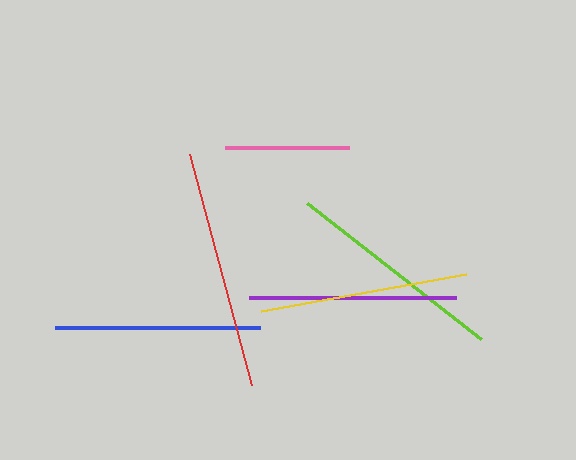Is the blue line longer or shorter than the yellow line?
The yellow line is longer than the blue line.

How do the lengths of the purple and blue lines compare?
The purple and blue lines are approximately the same length.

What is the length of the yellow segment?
The yellow segment is approximately 208 pixels long.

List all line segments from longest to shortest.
From longest to shortest: red, lime, yellow, purple, blue, pink.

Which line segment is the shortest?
The pink line is the shortest at approximately 125 pixels.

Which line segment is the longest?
The red line is the longest at approximately 239 pixels.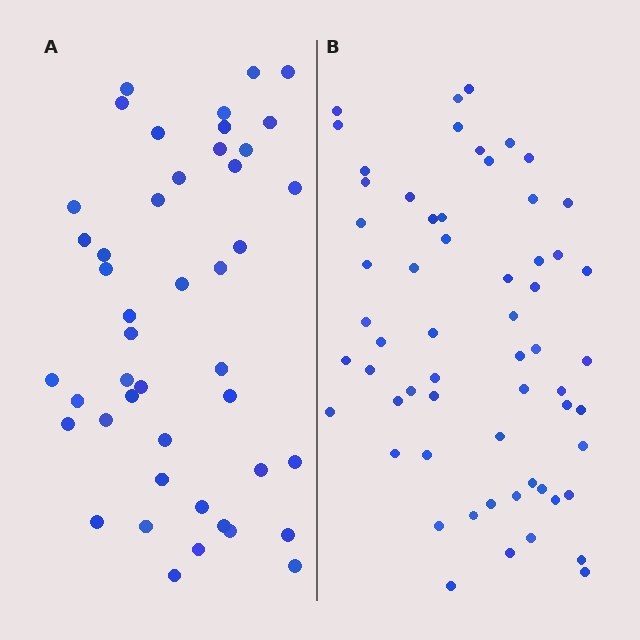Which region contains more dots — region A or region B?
Region B (the right region) has more dots.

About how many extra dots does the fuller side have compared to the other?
Region B has approximately 15 more dots than region A.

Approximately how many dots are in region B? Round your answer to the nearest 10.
About 60 dots.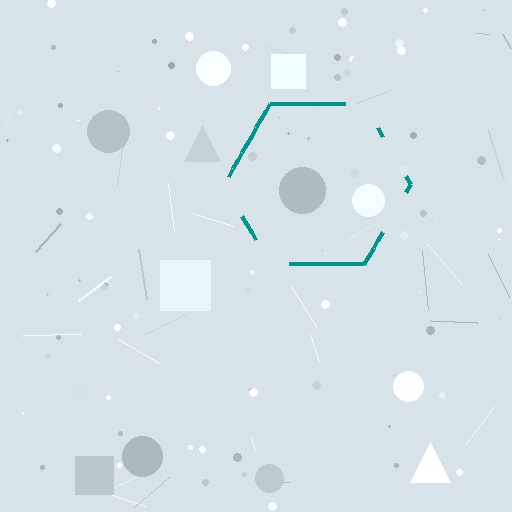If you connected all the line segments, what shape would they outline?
They would outline a hexagon.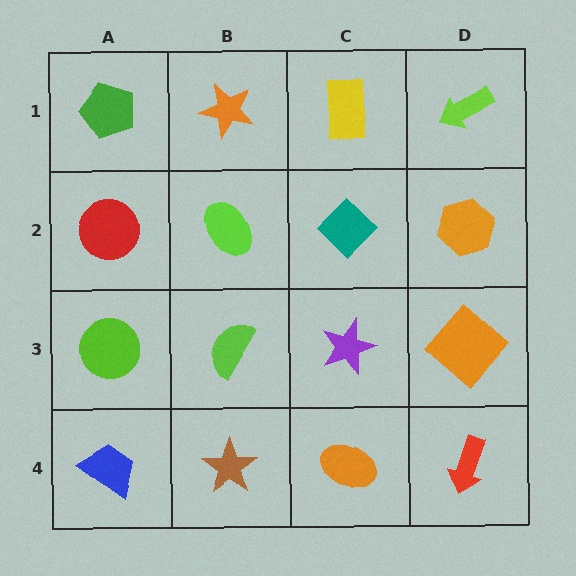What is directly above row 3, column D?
An orange hexagon.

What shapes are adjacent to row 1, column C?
A teal diamond (row 2, column C), an orange star (row 1, column B), a lime arrow (row 1, column D).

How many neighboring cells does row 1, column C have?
3.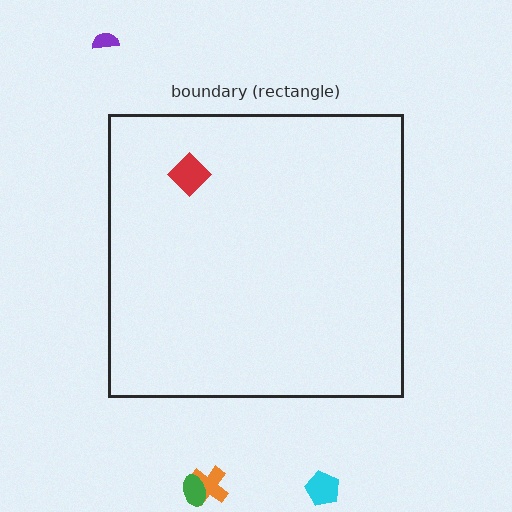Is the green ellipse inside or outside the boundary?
Outside.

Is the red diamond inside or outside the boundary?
Inside.